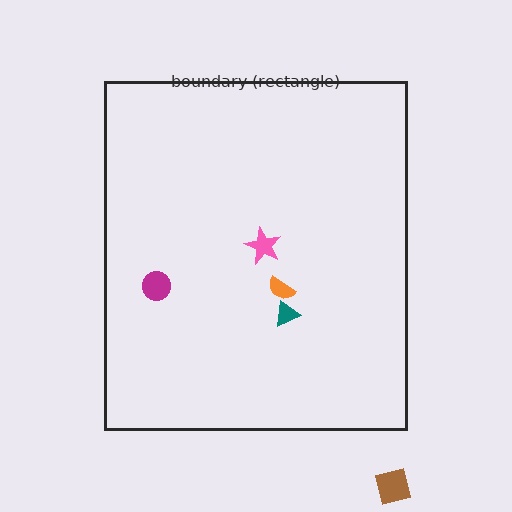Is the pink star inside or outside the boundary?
Inside.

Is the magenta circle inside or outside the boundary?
Inside.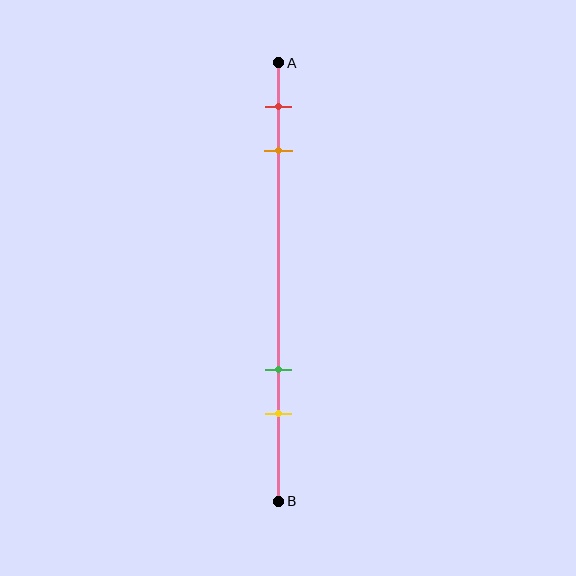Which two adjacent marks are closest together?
The red and orange marks are the closest adjacent pair.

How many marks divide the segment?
There are 4 marks dividing the segment.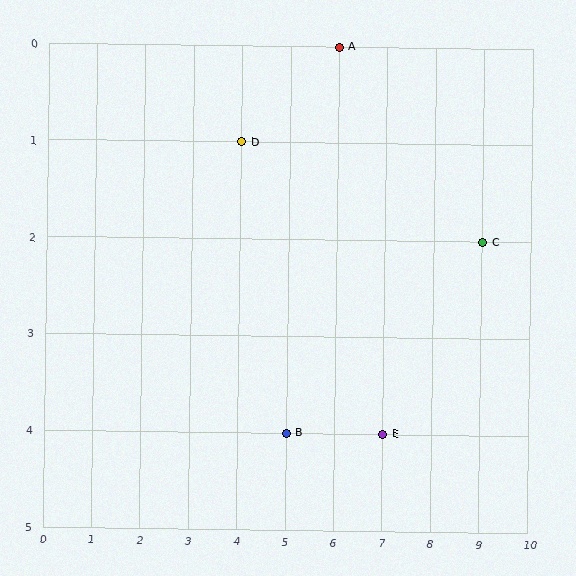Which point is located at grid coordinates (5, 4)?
Point B is at (5, 4).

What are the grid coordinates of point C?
Point C is at grid coordinates (9, 2).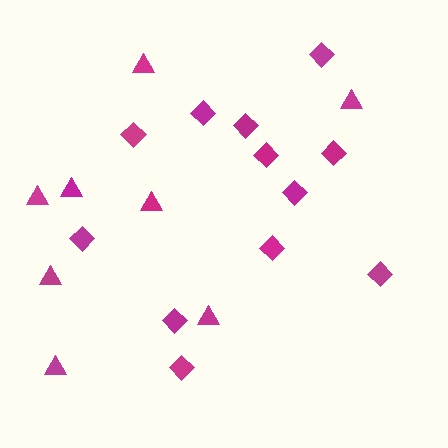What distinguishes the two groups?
There are 2 groups: one group of diamonds (12) and one group of triangles (8).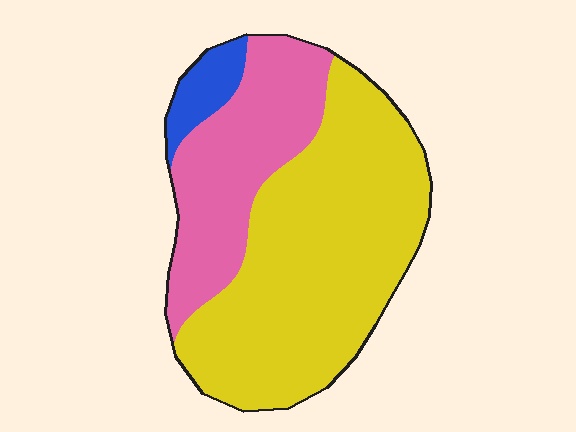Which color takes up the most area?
Yellow, at roughly 65%.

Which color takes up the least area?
Blue, at roughly 5%.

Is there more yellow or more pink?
Yellow.